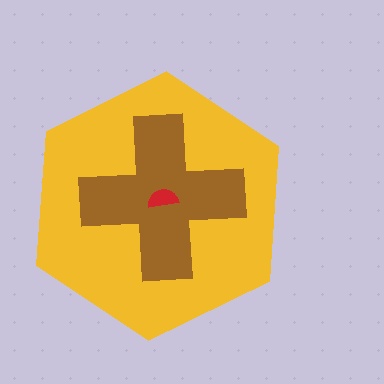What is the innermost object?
The red semicircle.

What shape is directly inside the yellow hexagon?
The brown cross.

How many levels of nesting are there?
3.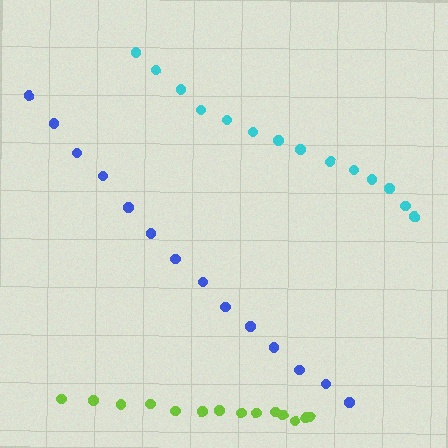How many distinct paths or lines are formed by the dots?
There are 3 distinct paths.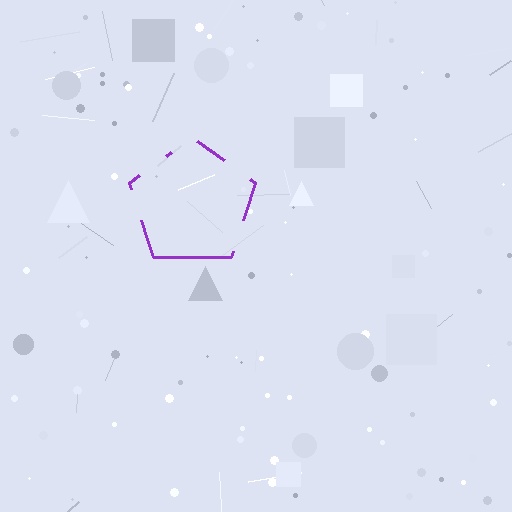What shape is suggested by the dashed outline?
The dashed outline suggests a pentagon.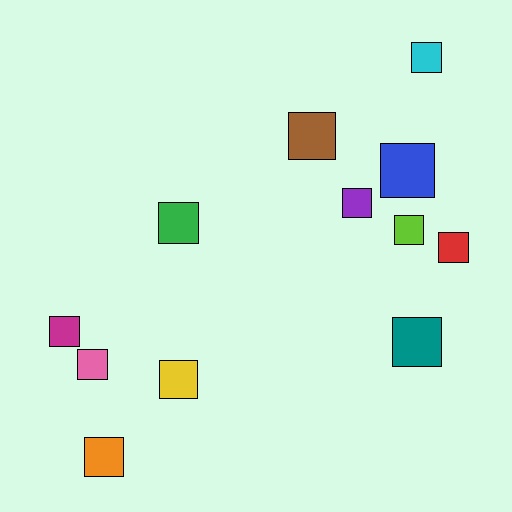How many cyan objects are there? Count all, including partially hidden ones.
There is 1 cyan object.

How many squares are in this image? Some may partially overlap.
There are 12 squares.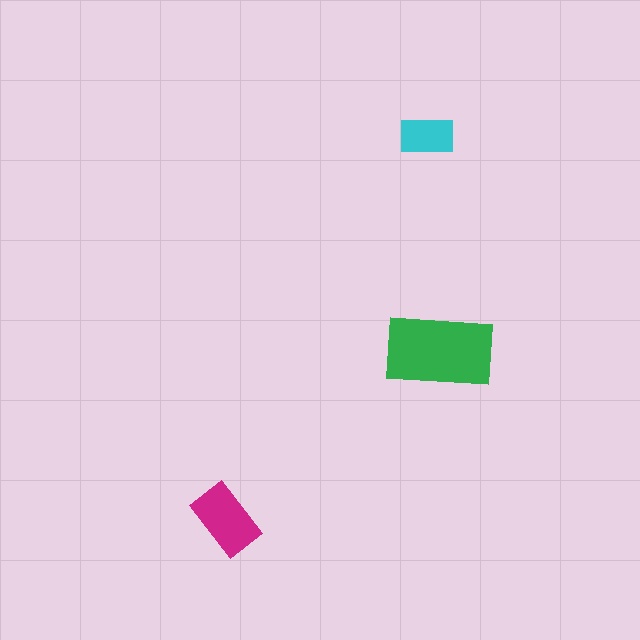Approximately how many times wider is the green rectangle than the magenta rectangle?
About 1.5 times wider.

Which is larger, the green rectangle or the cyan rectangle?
The green one.